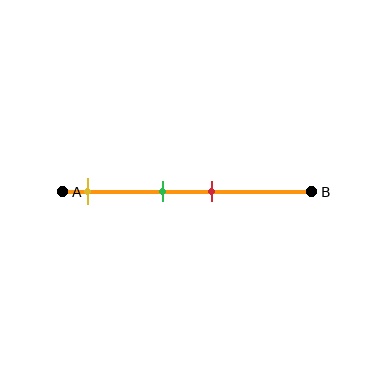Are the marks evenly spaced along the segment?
No, the marks are not evenly spaced.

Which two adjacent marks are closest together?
The green and red marks are the closest adjacent pair.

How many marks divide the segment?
There are 3 marks dividing the segment.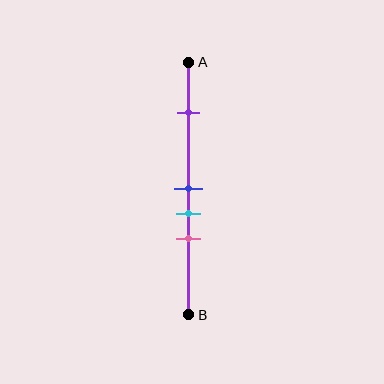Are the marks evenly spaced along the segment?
No, the marks are not evenly spaced.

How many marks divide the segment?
There are 4 marks dividing the segment.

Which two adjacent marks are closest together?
The blue and cyan marks are the closest adjacent pair.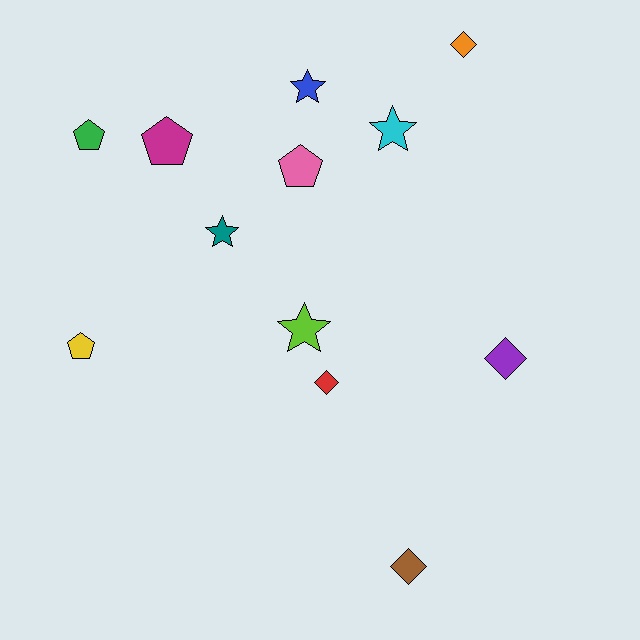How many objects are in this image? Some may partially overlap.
There are 12 objects.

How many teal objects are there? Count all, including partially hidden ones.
There is 1 teal object.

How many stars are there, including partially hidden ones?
There are 4 stars.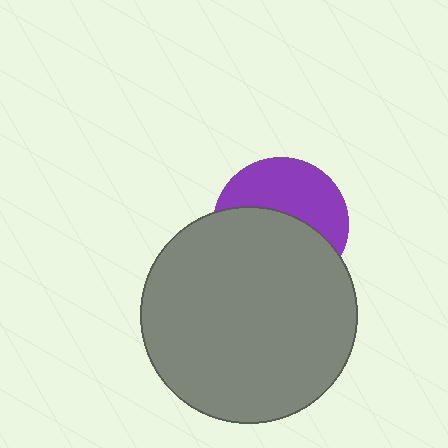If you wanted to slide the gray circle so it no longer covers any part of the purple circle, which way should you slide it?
Slide it down — that is the most direct way to separate the two shapes.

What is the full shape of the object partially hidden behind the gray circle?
The partially hidden object is a purple circle.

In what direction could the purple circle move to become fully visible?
The purple circle could move up. That would shift it out from behind the gray circle entirely.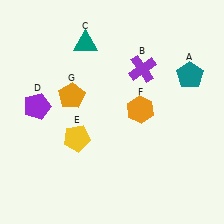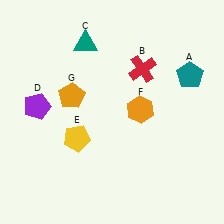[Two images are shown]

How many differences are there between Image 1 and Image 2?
There is 1 difference between the two images.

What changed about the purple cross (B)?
In Image 1, B is purple. In Image 2, it changed to red.